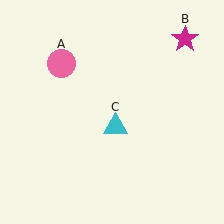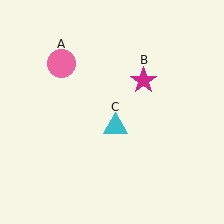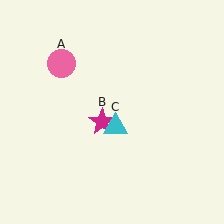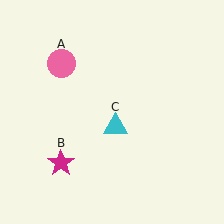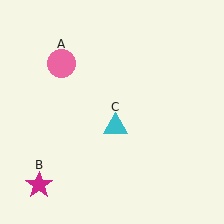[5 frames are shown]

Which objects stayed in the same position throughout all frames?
Pink circle (object A) and cyan triangle (object C) remained stationary.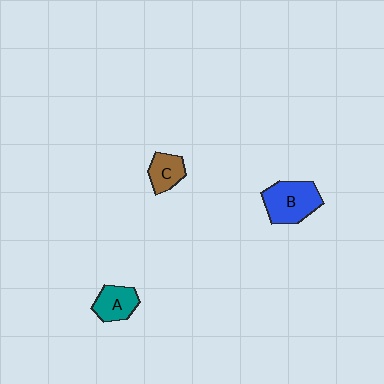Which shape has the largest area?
Shape B (blue).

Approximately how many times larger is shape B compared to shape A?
Approximately 1.5 times.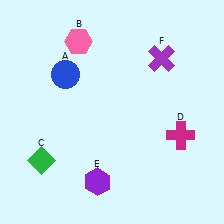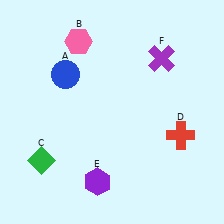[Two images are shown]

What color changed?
The cross (D) changed from magenta in Image 1 to red in Image 2.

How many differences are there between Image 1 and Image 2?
There is 1 difference between the two images.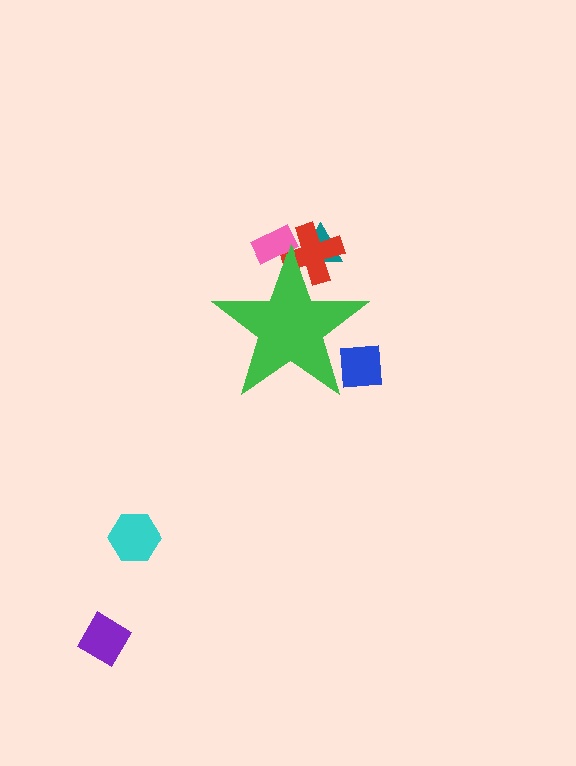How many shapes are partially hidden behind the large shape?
4 shapes are partially hidden.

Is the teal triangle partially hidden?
Yes, the teal triangle is partially hidden behind the green star.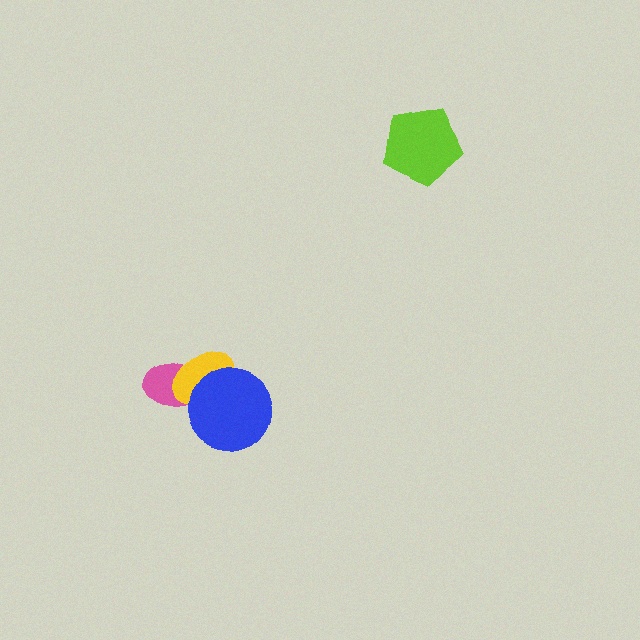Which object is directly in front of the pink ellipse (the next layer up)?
The yellow ellipse is directly in front of the pink ellipse.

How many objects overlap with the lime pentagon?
0 objects overlap with the lime pentagon.